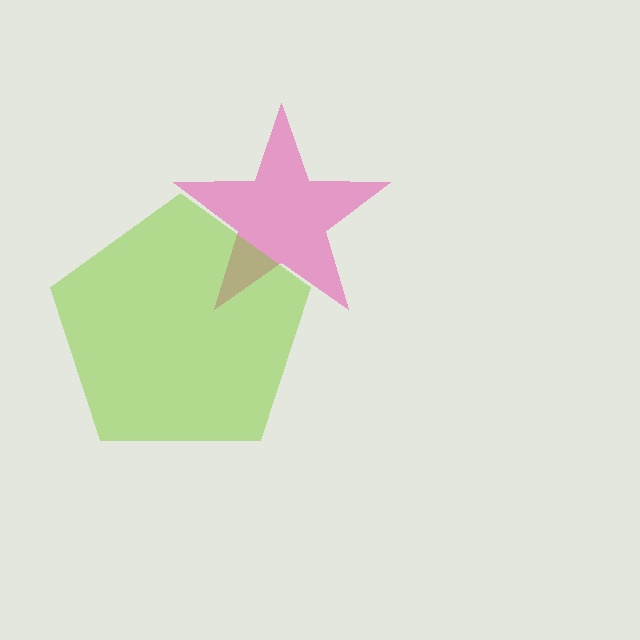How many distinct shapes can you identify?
There are 2 distinct shapes: a pink star, a lime pentagon.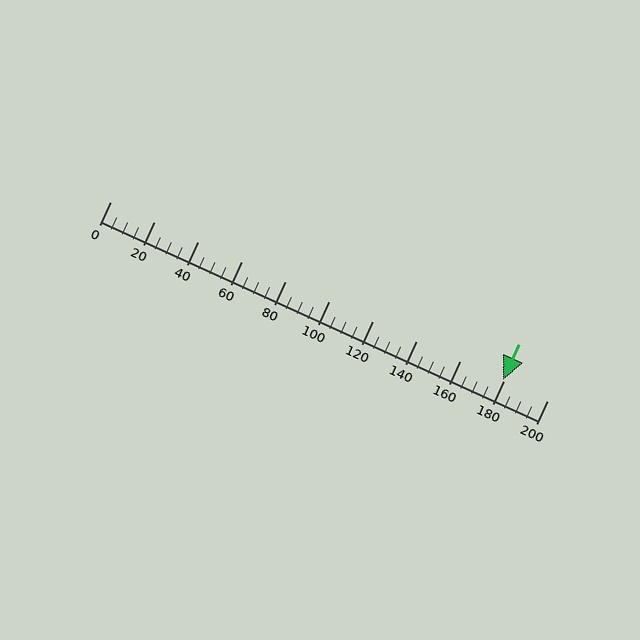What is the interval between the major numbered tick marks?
The major tick marks are spaced 20 units apart.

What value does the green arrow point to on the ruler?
The green arrow points to approximately 180.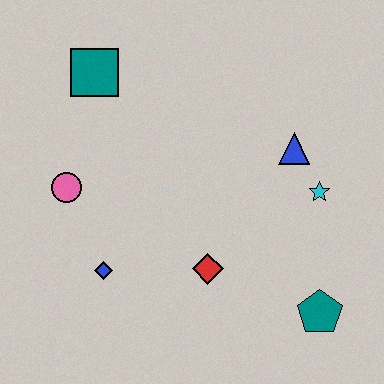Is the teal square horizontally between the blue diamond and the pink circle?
Yes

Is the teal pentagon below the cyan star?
Yes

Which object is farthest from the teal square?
The teal pentagon is farthest from the teal square.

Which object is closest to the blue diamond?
The pink circle is closest to the blue diamond.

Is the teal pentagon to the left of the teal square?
No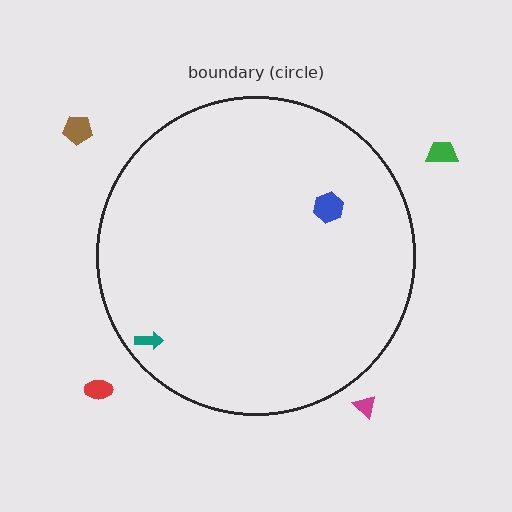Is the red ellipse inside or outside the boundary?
Outside.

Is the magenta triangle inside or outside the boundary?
Outside.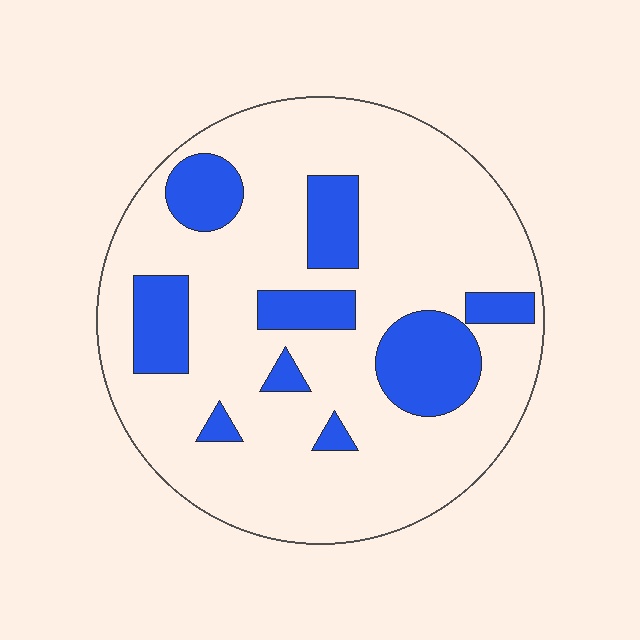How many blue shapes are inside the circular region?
9.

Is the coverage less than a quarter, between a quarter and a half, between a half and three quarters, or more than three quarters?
Less than a quarter.